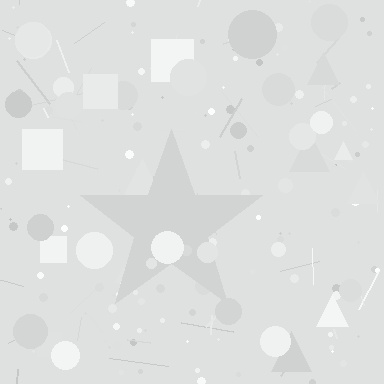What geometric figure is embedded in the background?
A star is embedded in the background.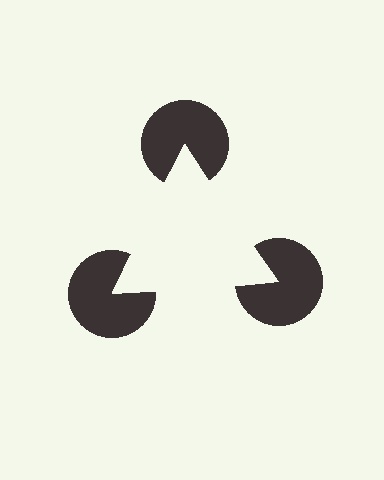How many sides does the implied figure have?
3 sides.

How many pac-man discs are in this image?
There are 3 — one at each vertex of the illusory triangle.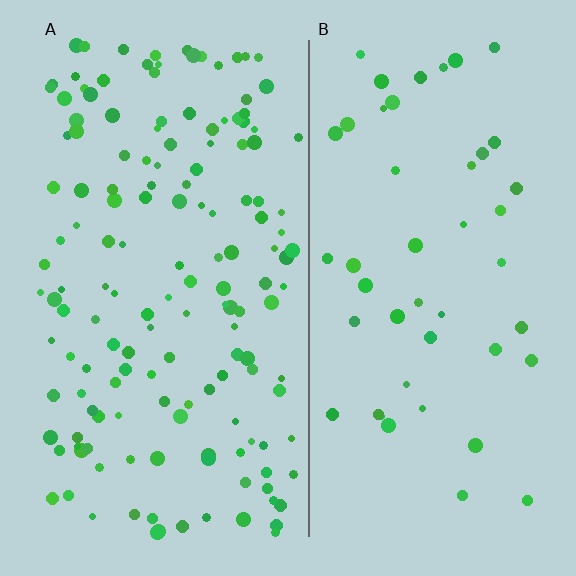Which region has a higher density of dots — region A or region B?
A (the left).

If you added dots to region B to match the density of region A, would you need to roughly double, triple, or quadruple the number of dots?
Approximately triple.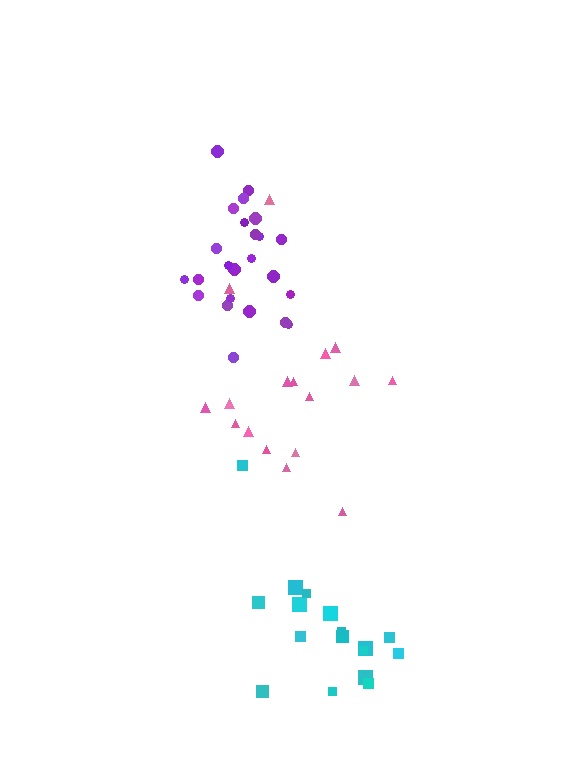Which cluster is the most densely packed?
Purple.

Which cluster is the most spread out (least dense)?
Pink.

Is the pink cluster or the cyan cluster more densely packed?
Cyan.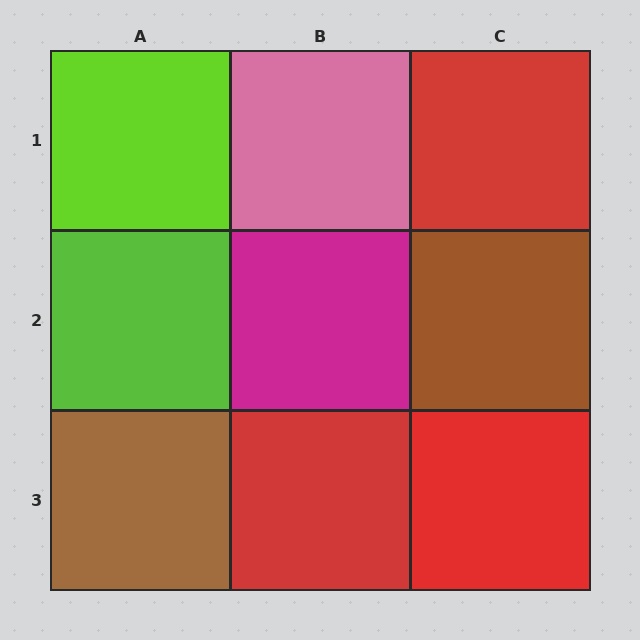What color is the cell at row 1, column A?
Lime.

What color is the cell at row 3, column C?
Red.